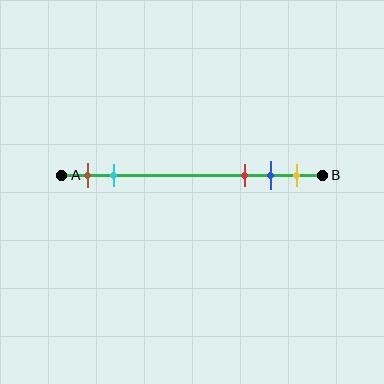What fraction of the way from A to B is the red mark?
The red mark is approximately 70% (0.7) of the way from A to B.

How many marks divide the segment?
There are 5 marks dividing the segment.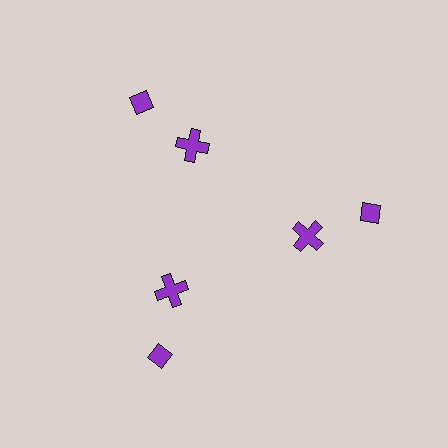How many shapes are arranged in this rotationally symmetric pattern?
There are 6 shapes, arranged in 3 groups of 2.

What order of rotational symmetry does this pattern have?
This pattern has 3-fold rotational symmetry.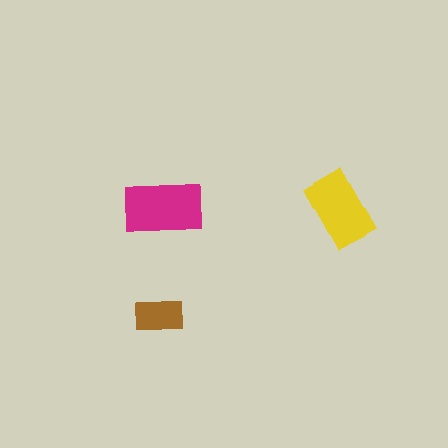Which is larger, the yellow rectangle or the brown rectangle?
The yellow one.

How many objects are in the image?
There are 3 objects in the image.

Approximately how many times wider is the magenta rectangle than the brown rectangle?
About 1.5 times wider.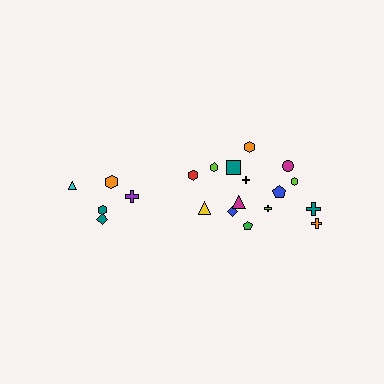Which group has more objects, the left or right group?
The right group.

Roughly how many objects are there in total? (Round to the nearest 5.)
Roughly 20 objects in total.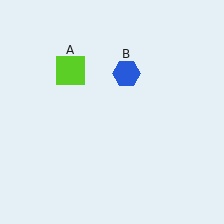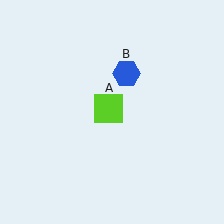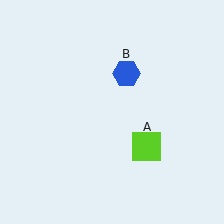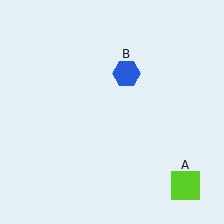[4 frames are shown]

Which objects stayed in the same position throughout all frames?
Blue hexagon (object B) remained stationary.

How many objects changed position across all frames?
1 object changed position: lime square (object A).